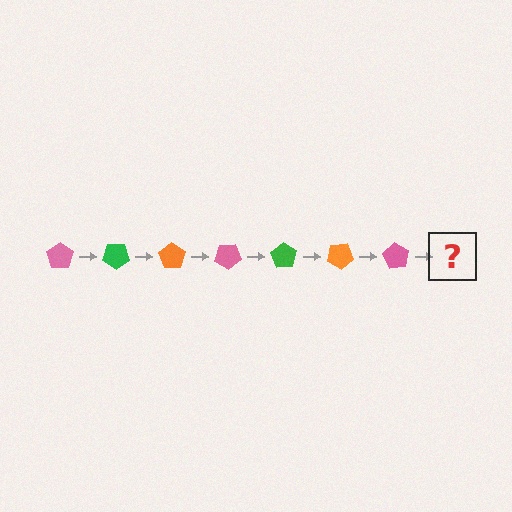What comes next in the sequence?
The next element should be a green pentagon, rotated 245 degrees from the start.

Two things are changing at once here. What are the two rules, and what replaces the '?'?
The two rules are that it rotates 35 degrees each step and the color cycles through pink, green, and orange. The '?' should be a green pentagon, rotated 245 degrees from the start.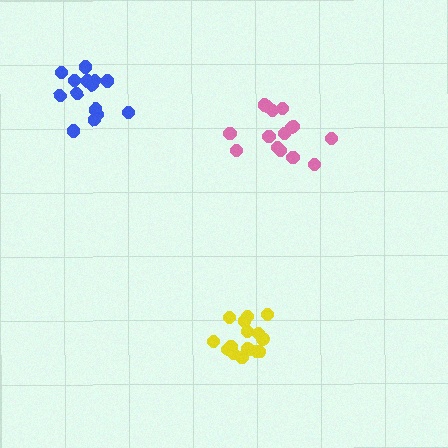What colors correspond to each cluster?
The clusters are colored: yellow, blue, pink.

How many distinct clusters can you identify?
There are 3 distinct clusters.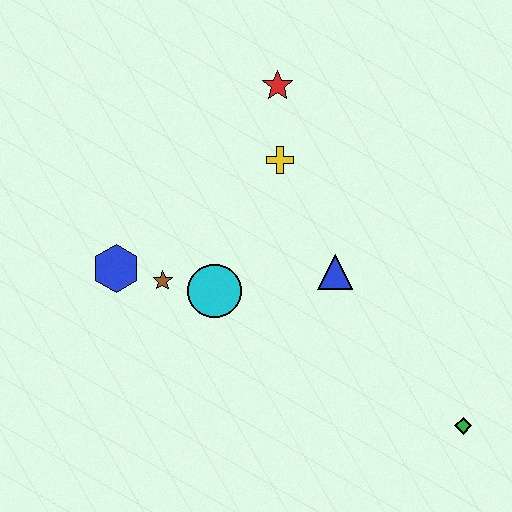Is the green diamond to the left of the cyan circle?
No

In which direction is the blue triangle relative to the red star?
The blue triangle is below the red star.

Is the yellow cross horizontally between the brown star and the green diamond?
Yes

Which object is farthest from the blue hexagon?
The green diamond is farthest from the blue hexagon.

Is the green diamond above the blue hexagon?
No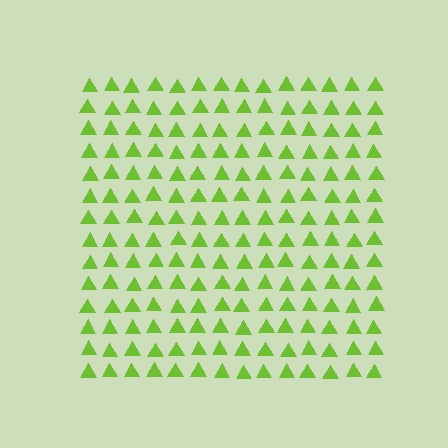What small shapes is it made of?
It is made of small triangles.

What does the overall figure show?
The overall figure shows a square.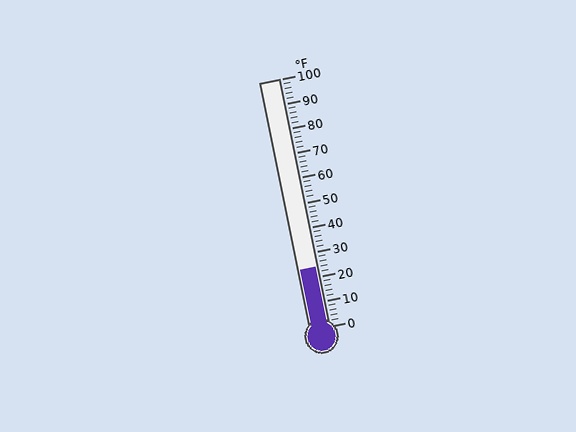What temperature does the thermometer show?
The thermometer shows approximately 24°F.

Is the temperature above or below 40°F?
The temperature is below 40°F.